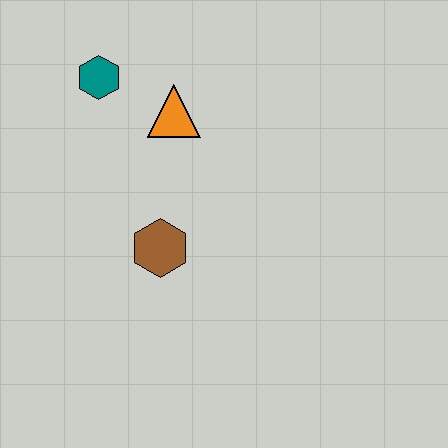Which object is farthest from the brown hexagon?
The teal hexagon is farthest from the brown hexagon.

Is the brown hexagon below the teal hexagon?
Yes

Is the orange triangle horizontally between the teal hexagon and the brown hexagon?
No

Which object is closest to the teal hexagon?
The orange triangle is closest to the teal hexagon.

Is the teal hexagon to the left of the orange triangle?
Yes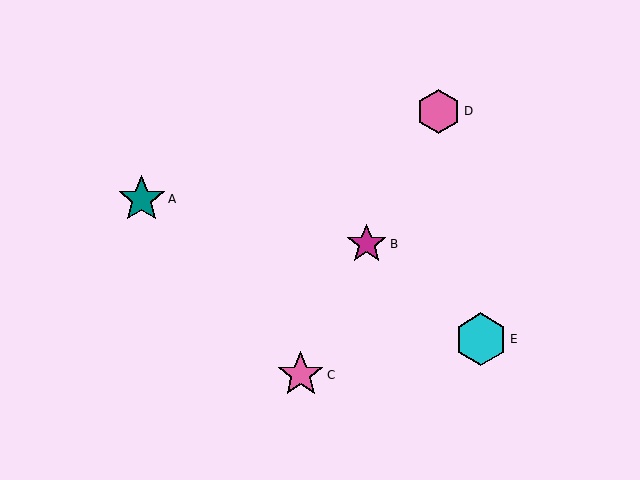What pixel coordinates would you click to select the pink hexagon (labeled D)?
Click at (439, 111) to select the pink hexagon D.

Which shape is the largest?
The cyan hexagon (labeled E) is the largest.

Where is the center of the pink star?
The center of the pink star is at (301, 375).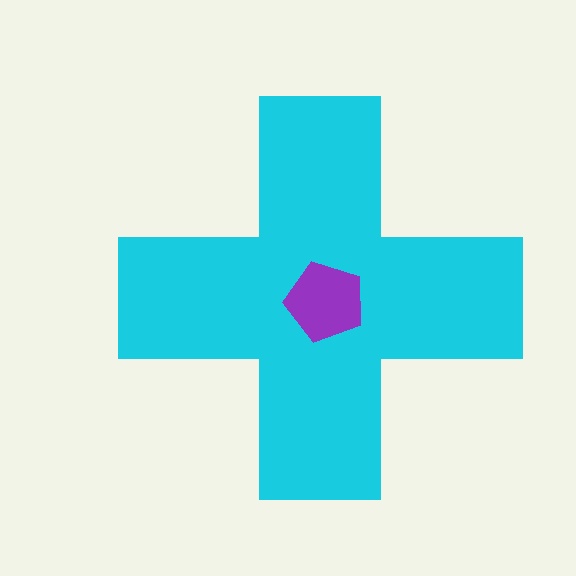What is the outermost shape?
The cyan cross.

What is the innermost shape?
The purple pentagon.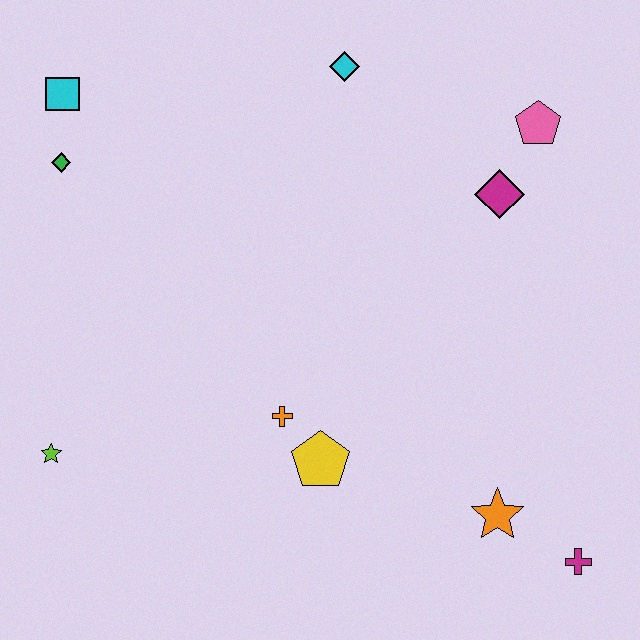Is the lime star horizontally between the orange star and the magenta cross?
No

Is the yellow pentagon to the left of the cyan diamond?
Yes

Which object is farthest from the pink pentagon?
The lime star is farthest from the pink pentagon.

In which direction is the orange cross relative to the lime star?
The orange cross is to the right of the lime star.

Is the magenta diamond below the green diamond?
Yes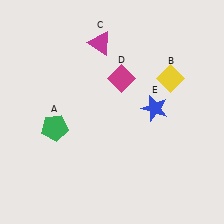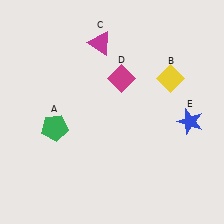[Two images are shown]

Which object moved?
The blue star (E) moved right.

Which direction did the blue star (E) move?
The blue star (E) moved right.